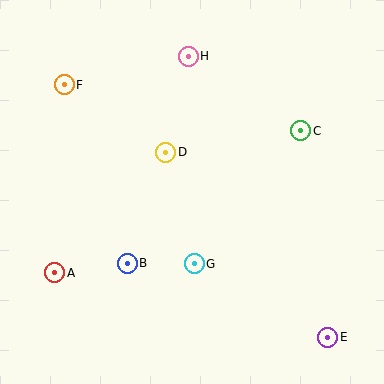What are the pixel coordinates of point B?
Point B is at (127, 263).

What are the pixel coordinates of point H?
Point H is at (188, 56).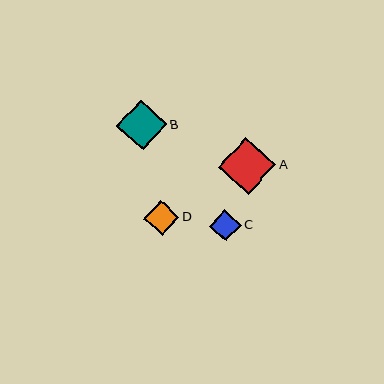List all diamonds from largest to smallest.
From largest to smallest: A, B, D, C.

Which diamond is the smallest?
Diamond C is the smallest with a size of approximately 32 pixels.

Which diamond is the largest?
Diamond A is the largest with a size of approximately 57 pixels.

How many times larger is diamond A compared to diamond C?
Diamond A is approximately 1.8 times the size of diamond C.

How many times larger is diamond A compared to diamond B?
Diamond A is approximately 1.1 times the size of diamond B.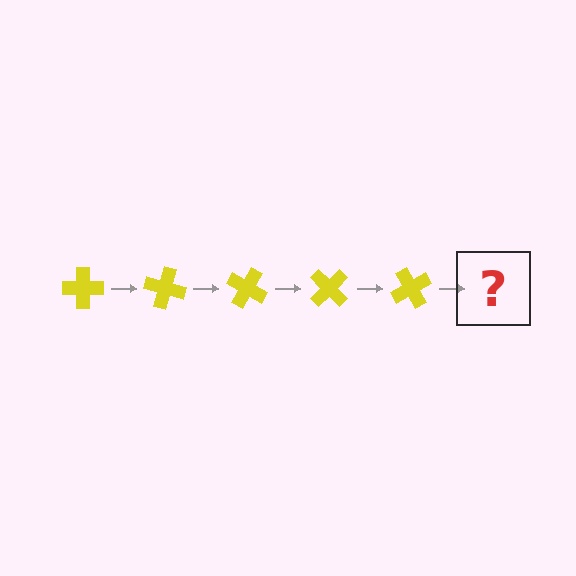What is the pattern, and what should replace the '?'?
The pattern is that the cross rotates 15 degrees each step. The '?' should be a yellow cross rotated 75 degrees.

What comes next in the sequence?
The next element should be a yellow cross rotated 75 degrees.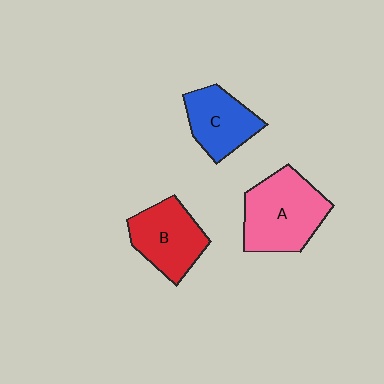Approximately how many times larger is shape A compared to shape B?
Approximately 1.3 times.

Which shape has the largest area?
Shape A (pink).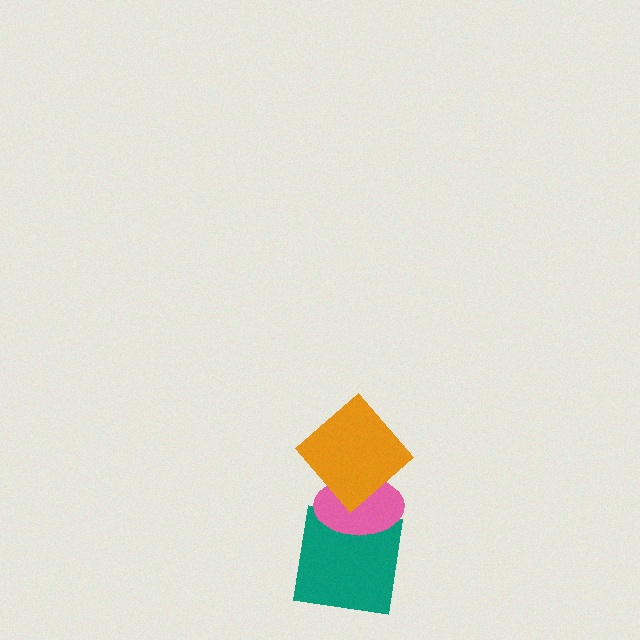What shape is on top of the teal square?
The pink ellipse is on top of the teal square.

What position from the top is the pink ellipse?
The pink ellipse is 2nd from the top.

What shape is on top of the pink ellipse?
The orange diamond is on top of the pink ellipse.